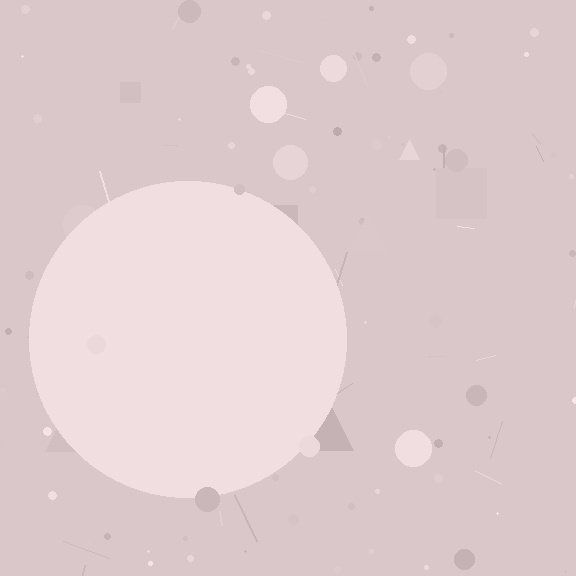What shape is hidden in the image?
A circle is hidden in the image.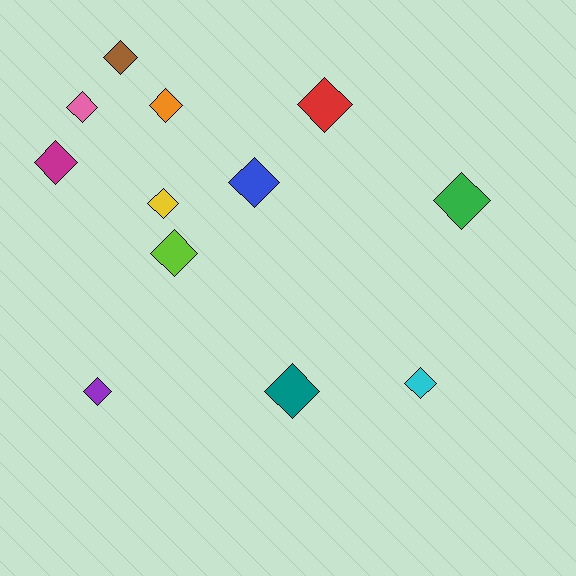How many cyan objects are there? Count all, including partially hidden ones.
There is 1 cyan object.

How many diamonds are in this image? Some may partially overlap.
There are 12 diamonds.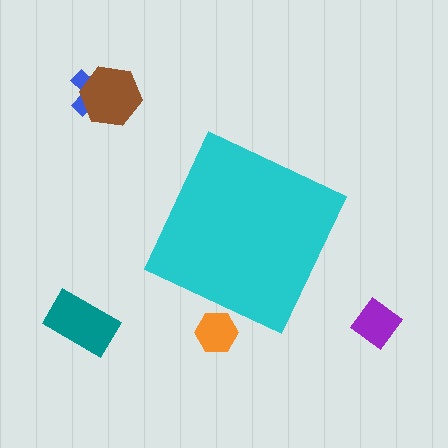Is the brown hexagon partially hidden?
No, the brown hexagon is fully visible.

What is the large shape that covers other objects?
A cyan diamond.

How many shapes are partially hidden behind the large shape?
1 shape is partially hidden.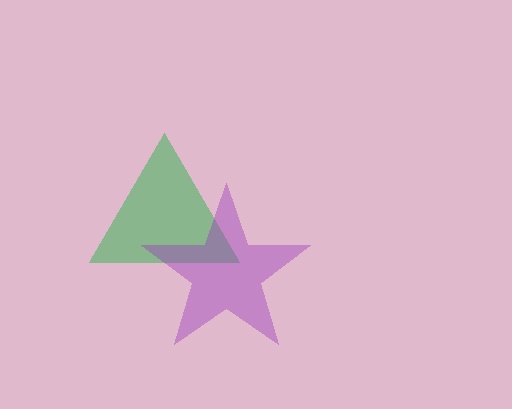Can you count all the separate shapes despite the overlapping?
Yes, there are 2 separate shapes.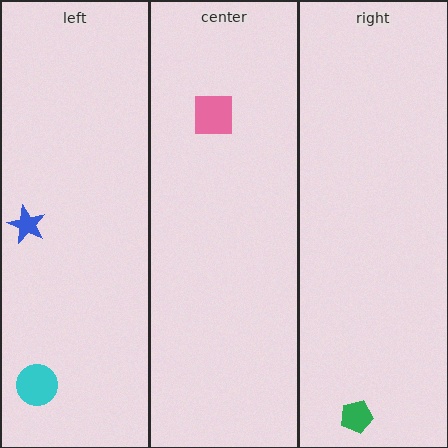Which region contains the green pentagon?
The right region.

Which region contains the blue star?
The left region.